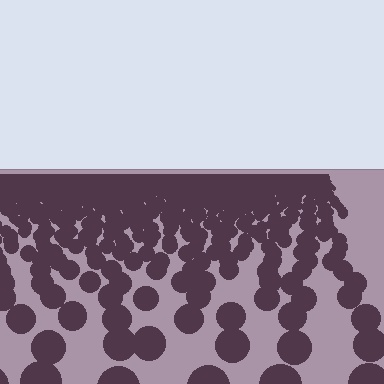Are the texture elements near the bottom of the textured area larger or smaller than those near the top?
Larger. Near the bottom, elements are closer to the viewer and appear at a bigger on-screen size.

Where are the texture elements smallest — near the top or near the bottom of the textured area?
Near the top.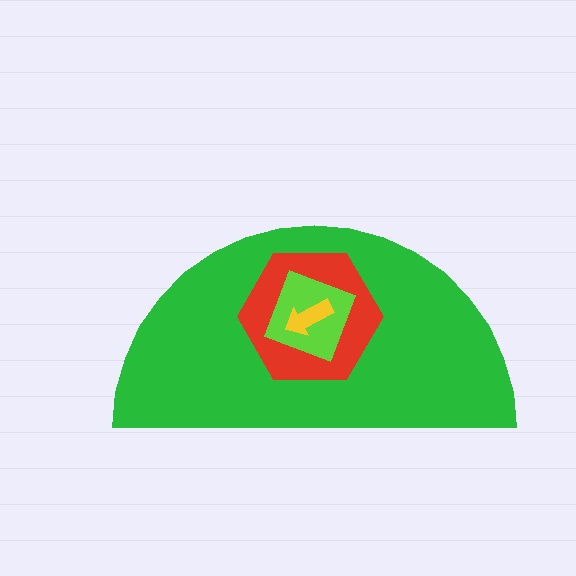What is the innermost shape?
The yellow arrow.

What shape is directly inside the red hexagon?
The lime square.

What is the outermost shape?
The green semicircle.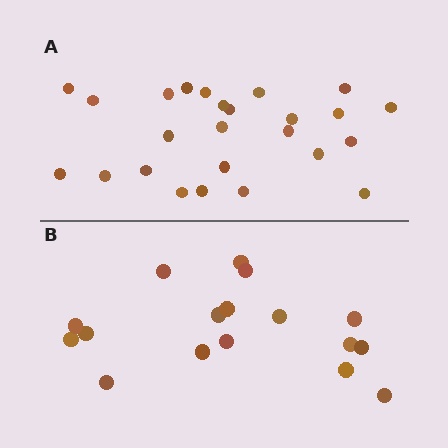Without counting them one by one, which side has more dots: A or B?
Region A (the top region) has more dots.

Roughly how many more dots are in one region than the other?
Region A has roughly 8 or so more dots than region B.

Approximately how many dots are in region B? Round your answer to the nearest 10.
About 20 dots. (The exact count is 17, which rounds to 20.)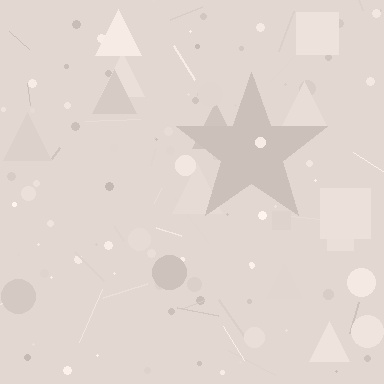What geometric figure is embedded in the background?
A star is embedded in the background.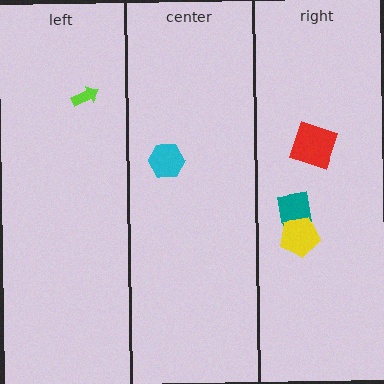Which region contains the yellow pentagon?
The right region.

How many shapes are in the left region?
1.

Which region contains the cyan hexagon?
The center region.